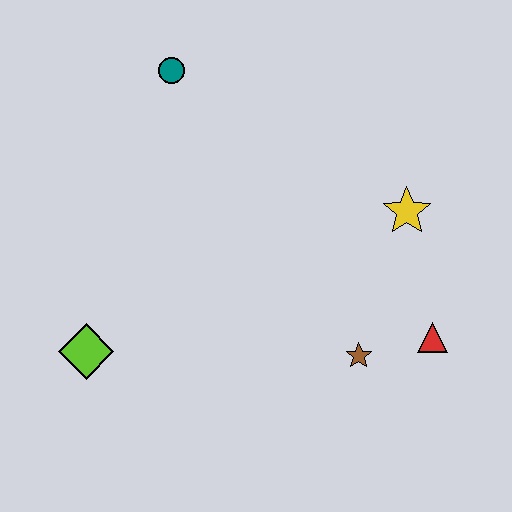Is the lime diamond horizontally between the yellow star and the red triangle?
No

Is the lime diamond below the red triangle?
Yes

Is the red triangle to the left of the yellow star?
No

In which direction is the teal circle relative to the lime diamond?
The teal circle is above the lime diamond.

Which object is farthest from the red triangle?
The teal circle is farthest from the red triangle.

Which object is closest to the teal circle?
The yellow star is closest to the teal circle.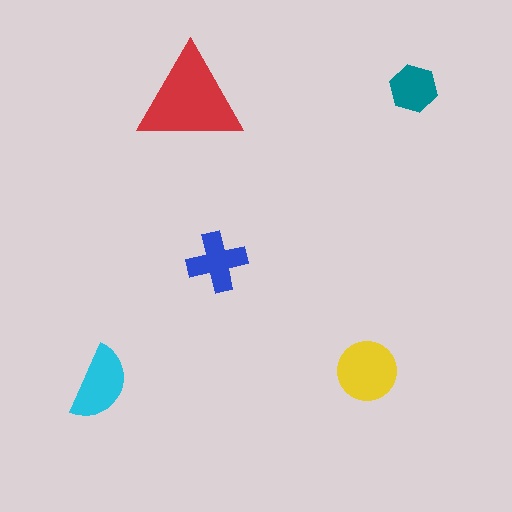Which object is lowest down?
The cyan semicircle is bottommost.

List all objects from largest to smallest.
The red triangle, the yellow circle, the cyan semicircle, the blue cross, the teal hexagon.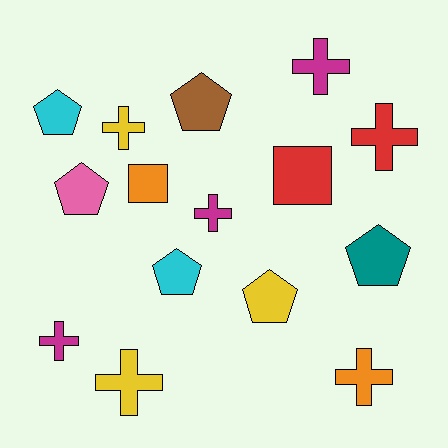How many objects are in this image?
There are 15 objects.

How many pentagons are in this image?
There are 6 pentagons.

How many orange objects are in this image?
There are 2 orange objects.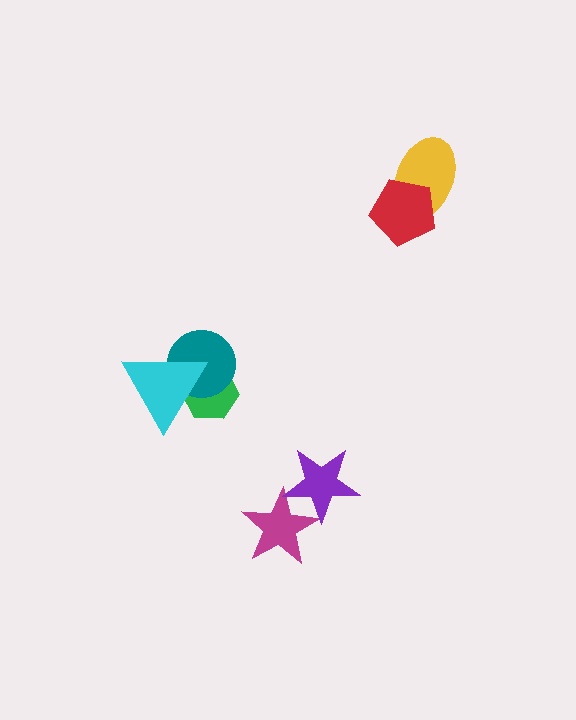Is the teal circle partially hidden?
Yes, it is partially covered by another shape.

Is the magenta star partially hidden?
Yes, it is partially covered by another shape.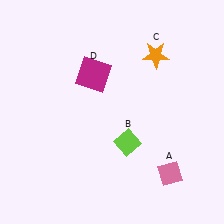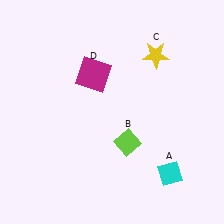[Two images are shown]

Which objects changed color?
A changed from pink to cyan. C changed from orange to yellow.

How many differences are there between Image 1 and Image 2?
There are 2 differences between the two images.